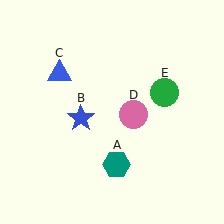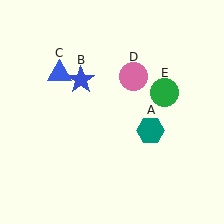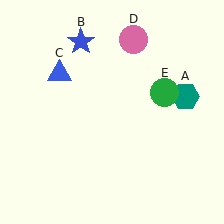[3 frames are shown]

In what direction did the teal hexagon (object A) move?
The teal hexagon (object A) moved up and to the right.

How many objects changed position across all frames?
3 objects changed position: teal hexagon (object A), blue star (object B), pink circle (object D).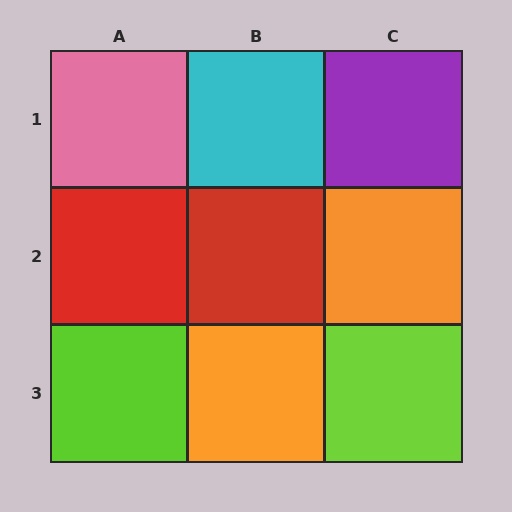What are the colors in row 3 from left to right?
Lime, orange, lime.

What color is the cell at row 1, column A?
Pink.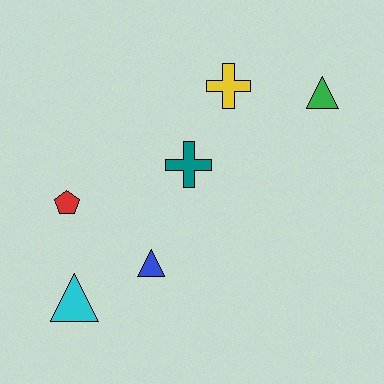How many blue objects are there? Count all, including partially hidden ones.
There is 1 blue object.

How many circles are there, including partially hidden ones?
There are no circles.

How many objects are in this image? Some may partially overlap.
There are 6 objects.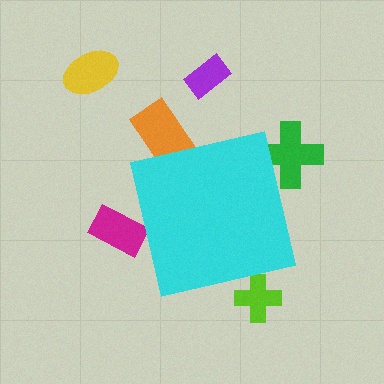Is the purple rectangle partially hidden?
No, the purple rectangle is fully visible.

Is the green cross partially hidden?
Yes, the green cross is partially hidden behind the cyan square.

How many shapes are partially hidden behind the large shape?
4 shapes are partially hidden.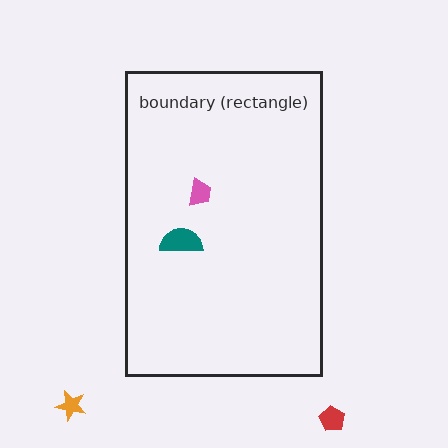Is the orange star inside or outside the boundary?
Outside.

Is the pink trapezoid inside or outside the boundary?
Inside.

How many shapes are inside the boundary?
2 inside, 2 outside.